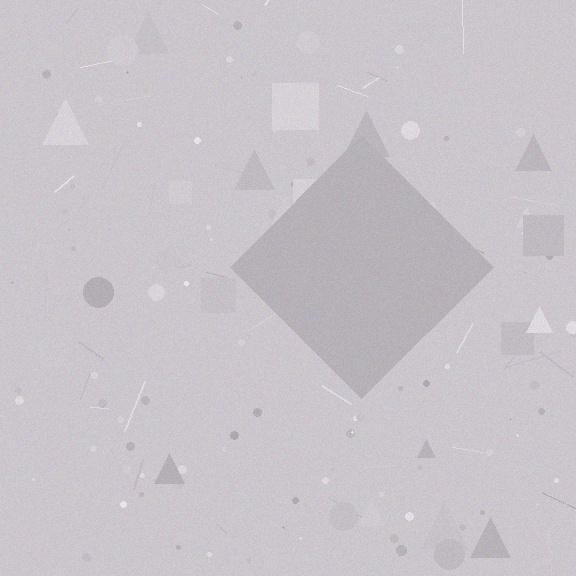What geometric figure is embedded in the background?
A diamond is embedded in the background.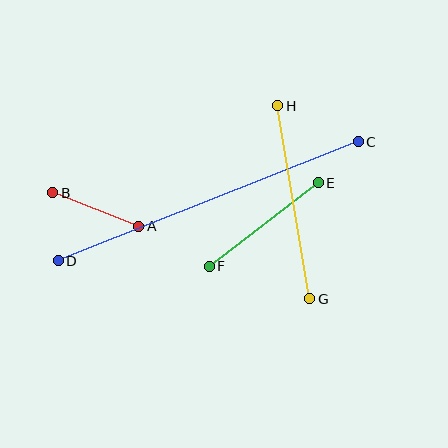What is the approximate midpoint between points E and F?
The midpoint is at approximately (264, 224) pixels.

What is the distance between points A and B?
The distance is approximately 92 pixels.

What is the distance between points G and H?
The distance is approximately 196 pixels.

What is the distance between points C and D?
The distance is approximately 323 pixels.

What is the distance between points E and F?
The distance is approximately 137 pixels.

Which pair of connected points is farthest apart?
Points C and D are farthest apart.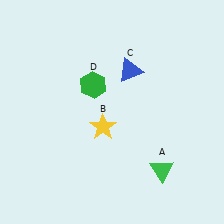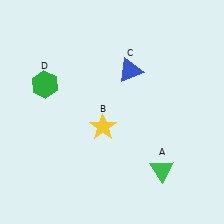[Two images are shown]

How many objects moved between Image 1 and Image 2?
1 object moved between the two images.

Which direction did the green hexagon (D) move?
The green hexagon (D) moved left.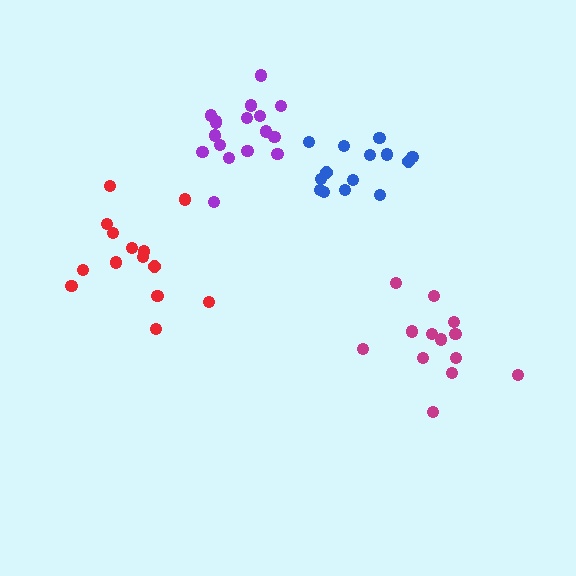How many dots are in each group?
Group 1: 17 dots, Group 2: 14 dots, Group 3: 13 dots, Group 4: 14 dots (58 total).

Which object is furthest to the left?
The red cluster is leftmost.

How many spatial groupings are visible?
There are 4 spatial groupings.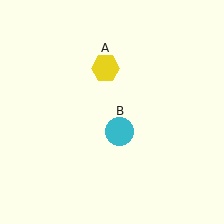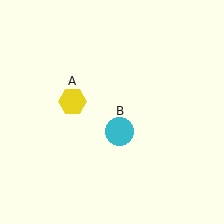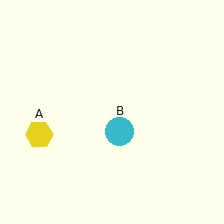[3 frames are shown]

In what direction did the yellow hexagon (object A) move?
The yellow hexagon (object A) moved down and to the left.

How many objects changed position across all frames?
1 object changed position: yellow hexagon (object A).